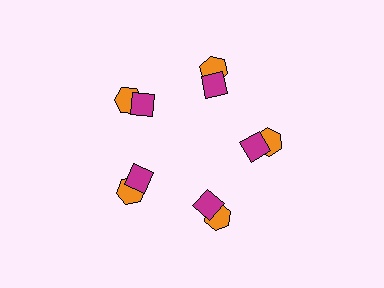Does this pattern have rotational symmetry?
Yes, this pattern has 5-fold rotational symmetry. It looks the same after rotating 72 degrees around the center.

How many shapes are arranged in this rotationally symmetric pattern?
There are 10 shapes, arranged in 5 groups of 2.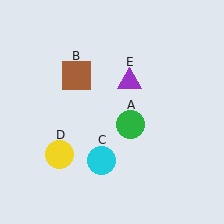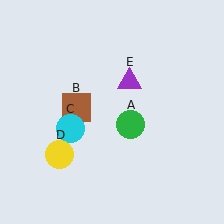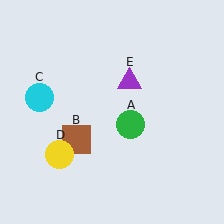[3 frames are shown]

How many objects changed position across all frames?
2 objects changed position: brown square (object B), cyan circle (object C).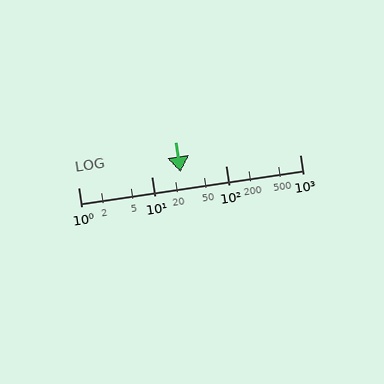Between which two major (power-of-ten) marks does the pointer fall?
The pointer is between 10 and 100.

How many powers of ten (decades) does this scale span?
The scale spans 3 decades, from 1 to 1000.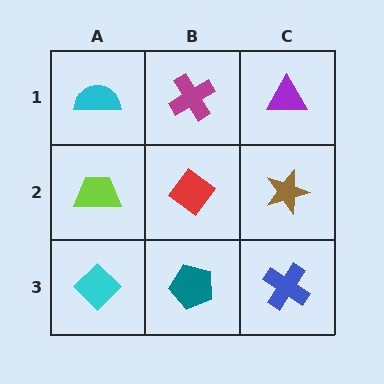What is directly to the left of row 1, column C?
A magenta cross.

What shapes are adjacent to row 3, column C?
A brown star (row 2, column C), a teal pentagon (row 3, column B).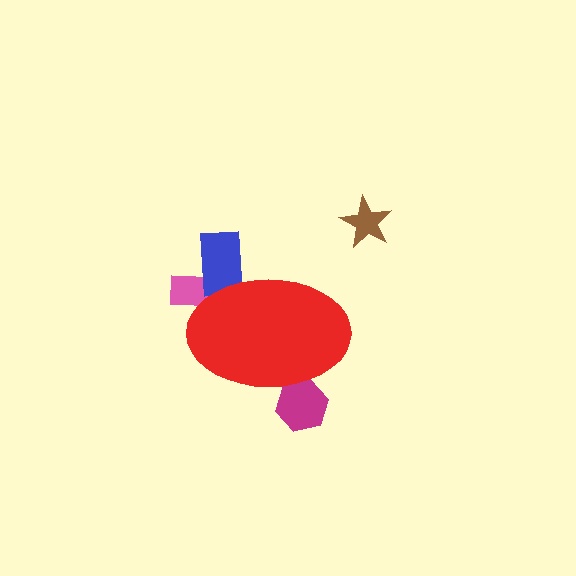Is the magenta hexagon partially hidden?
Yes, the magenta hexagon is partially hidden behind the red ellipse.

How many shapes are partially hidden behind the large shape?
3 shapes are partially hidden.